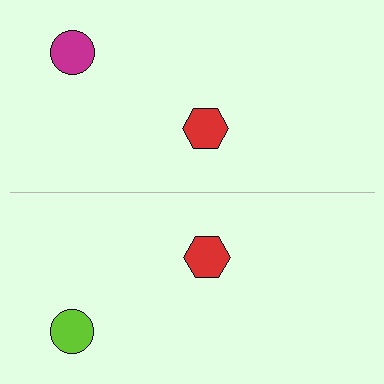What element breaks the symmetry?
The lime circle on the bottom side breaks the symmetry — its mirror counterpart is magenta.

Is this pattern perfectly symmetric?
No, the pattern is not perfectly symmetric. The lime circle on the bottom side breaks the symmetry — its mirror counterpart is magenta.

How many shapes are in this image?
There are 4 shapes in this image.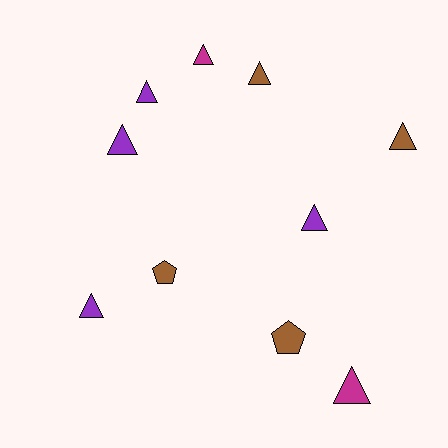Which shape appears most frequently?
Triangle, with 8 objects.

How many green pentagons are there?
There are no green pentagons.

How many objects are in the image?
There are 10 objects.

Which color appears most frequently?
Brown, with 4 objects.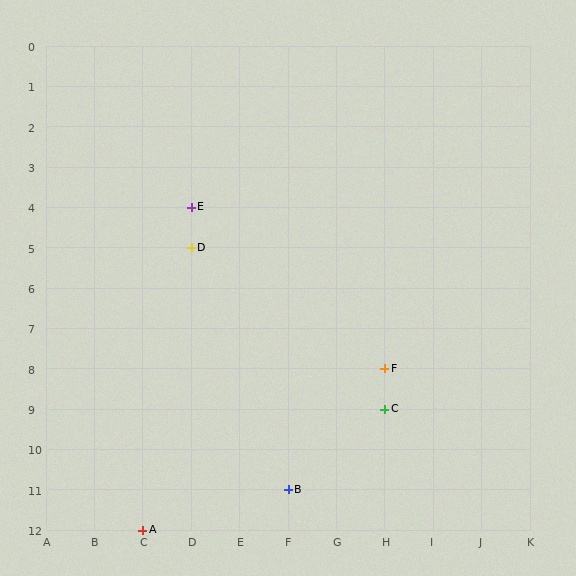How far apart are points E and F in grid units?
Points E and F are 4 columns and 4 rows apart (about 5.7 grid units diagonally).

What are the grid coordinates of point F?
Point F is at grid coordinates (H, 8).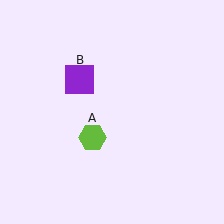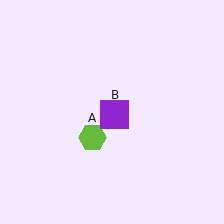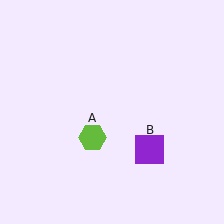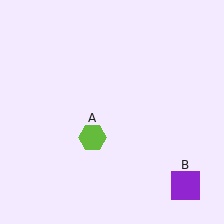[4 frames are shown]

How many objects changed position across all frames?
1 object changed position: purple square (object B).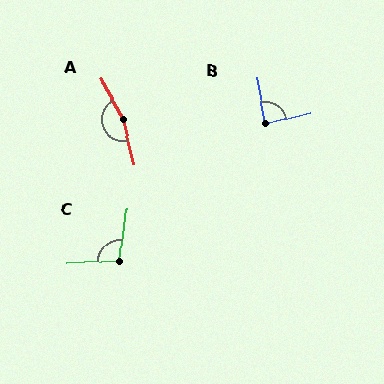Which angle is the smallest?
B, at approximately 86 degrees.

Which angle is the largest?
A, at approximately 165 degrees.